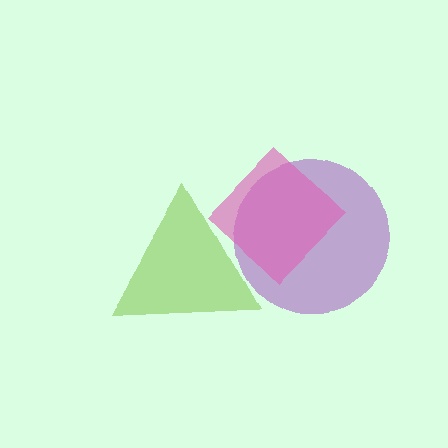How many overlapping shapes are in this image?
There are 3 overlapping shapes in the image.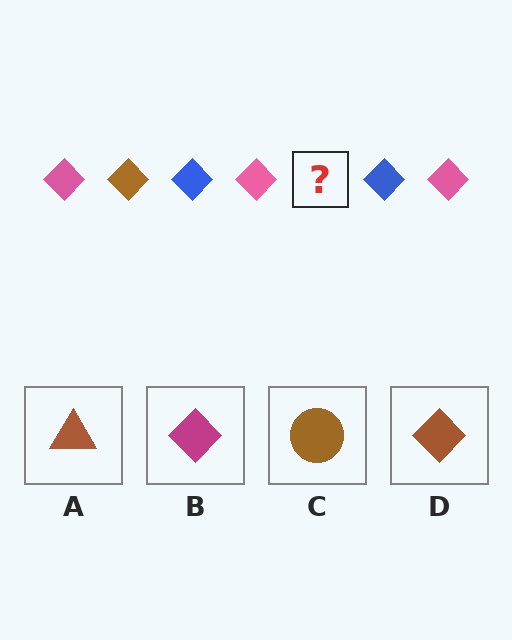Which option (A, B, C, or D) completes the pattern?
D.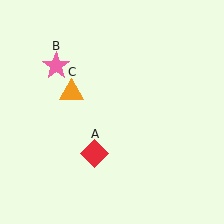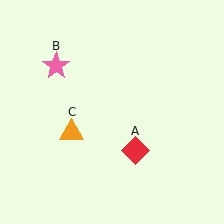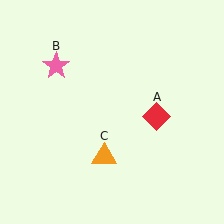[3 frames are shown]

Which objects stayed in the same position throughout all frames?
Pink star (object B) remained stationary.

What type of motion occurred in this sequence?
The red diamond (object A), orange triangle (object C) rotated counterclockwise around the center of the scene.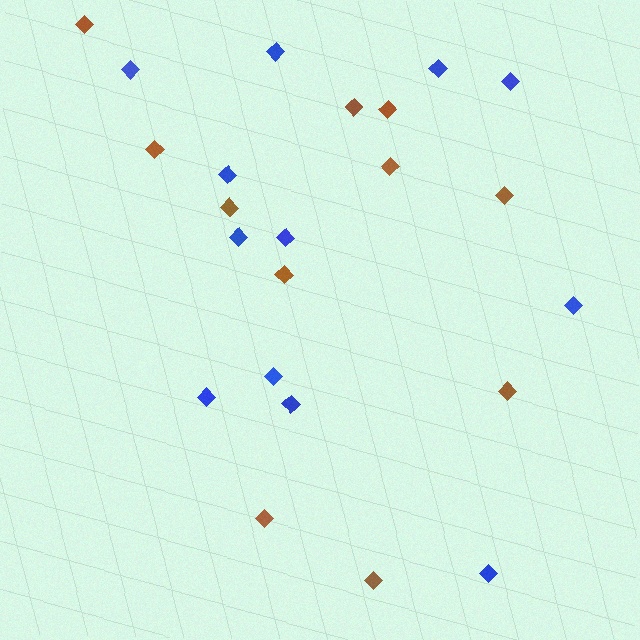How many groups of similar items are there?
There are 2 groups: one group of brown diamonds (11) and one group of blue diamonds (12).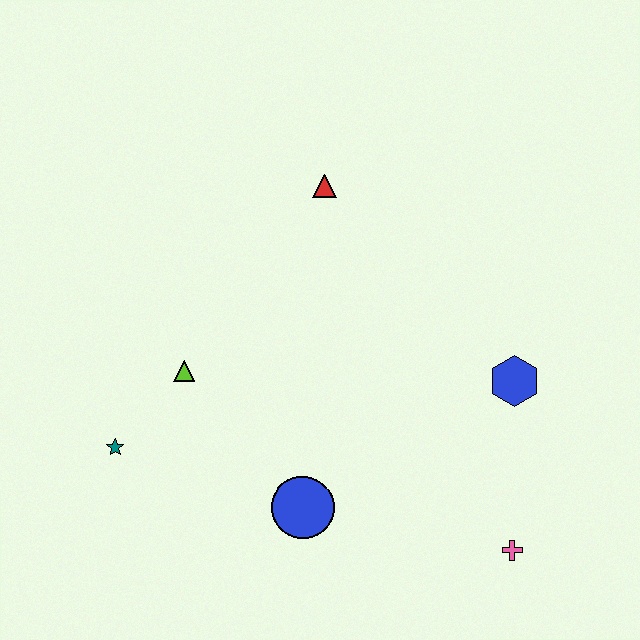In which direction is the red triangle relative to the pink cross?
The red triangle is above the pink cross.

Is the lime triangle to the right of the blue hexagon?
No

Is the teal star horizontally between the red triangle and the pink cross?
No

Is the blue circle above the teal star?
No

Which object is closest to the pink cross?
The blue hexagon is closest to the pink cross.